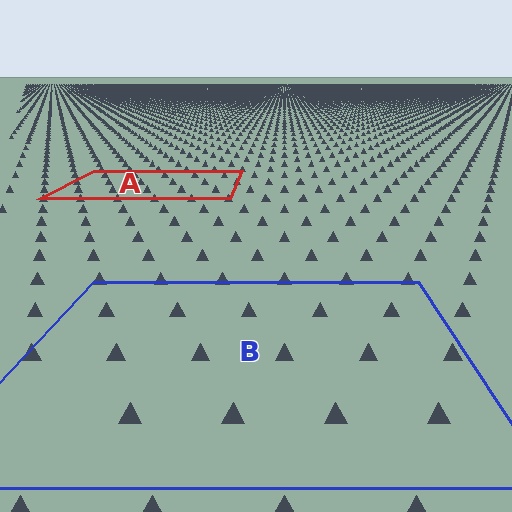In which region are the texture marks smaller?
The texture marks are smaller in region A, because it is farther away.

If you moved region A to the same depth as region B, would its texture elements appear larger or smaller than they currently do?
They would appear larger. At a closer depth, the same texture elements are projected at a bigger on-screen size.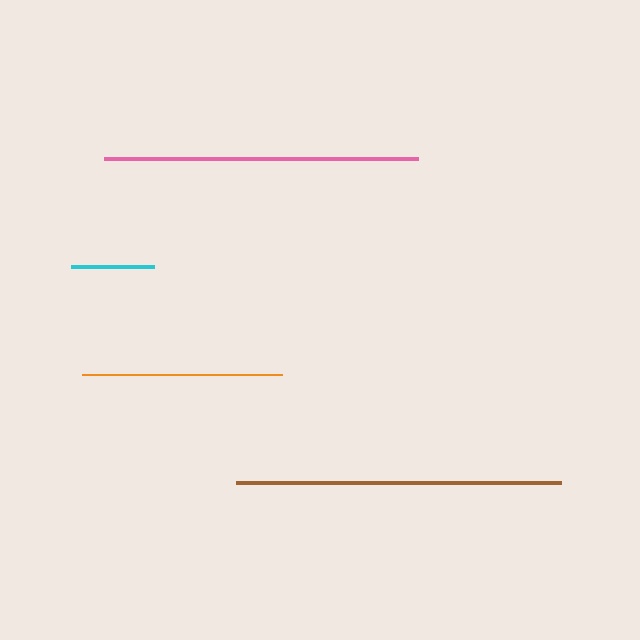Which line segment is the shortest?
The cyan line is the shortest at approximately 83 pixels.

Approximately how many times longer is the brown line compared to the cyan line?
The brown line is approximately 3.9 times the length of the cyan line.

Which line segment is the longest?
The brown line is the longest at approximately 325 pixels.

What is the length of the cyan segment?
The cyan segment is approximately 83 pixels long.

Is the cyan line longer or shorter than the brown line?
The brown line is longer than the cyan line.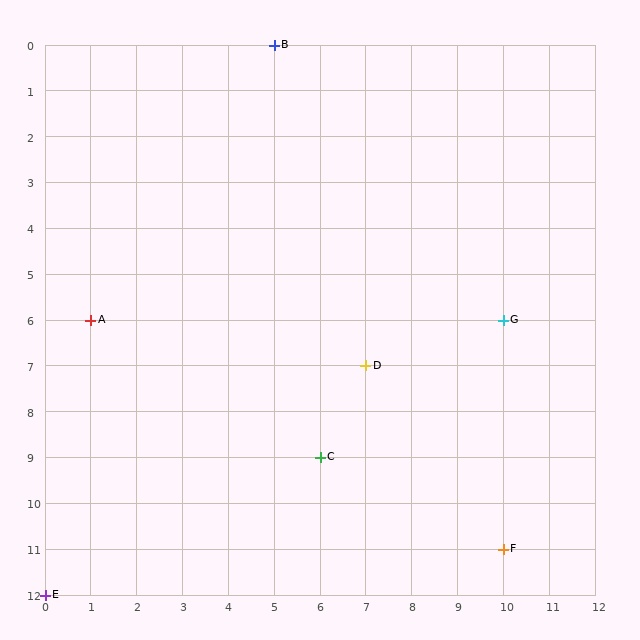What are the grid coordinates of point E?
Point E is at grid coordinates (0, 12).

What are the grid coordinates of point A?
Point A is at grid coordinates (1, 6).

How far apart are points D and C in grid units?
Points D and C are 1 column and 2 rows apart (about 2.2 grid units diagonally).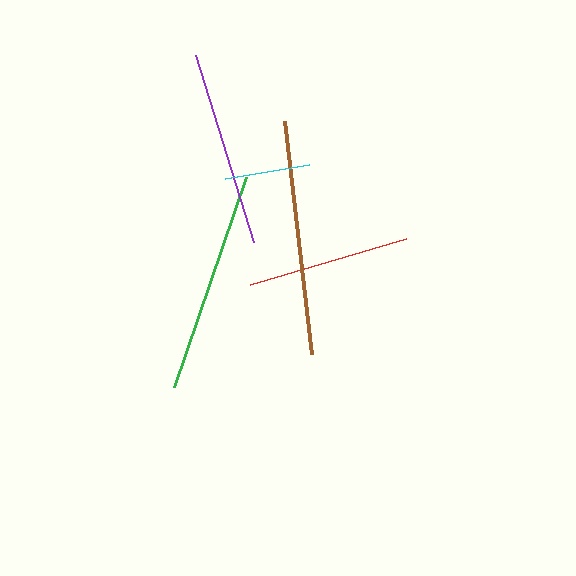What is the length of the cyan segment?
The cyan segment is approximately 85 pixels long.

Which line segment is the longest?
The brown line is the longest at approximately 234 pixels.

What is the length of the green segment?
The green segment is approximately 222 pixels long.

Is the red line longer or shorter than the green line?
The green line is longer than the red line.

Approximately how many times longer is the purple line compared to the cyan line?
The purple line is approximately 2.3 times the length of the cyan line.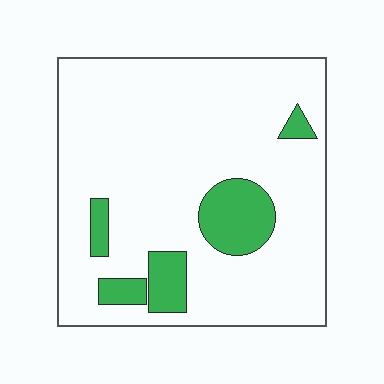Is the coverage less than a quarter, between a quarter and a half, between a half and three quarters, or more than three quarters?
Less than a quarter.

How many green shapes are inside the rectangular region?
5.